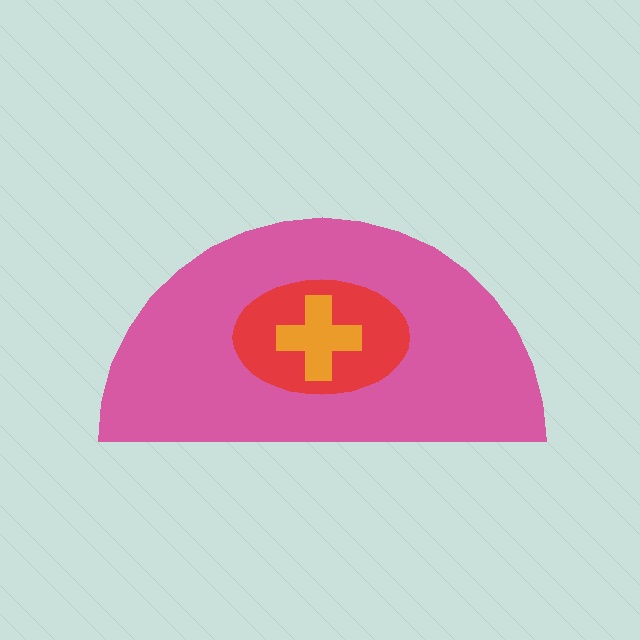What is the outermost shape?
The pink semicircle.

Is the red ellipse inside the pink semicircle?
Yes.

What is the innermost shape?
The orange cross.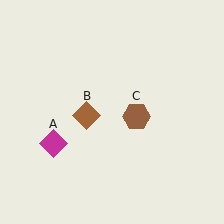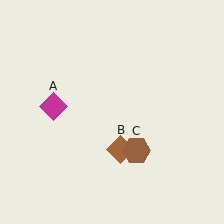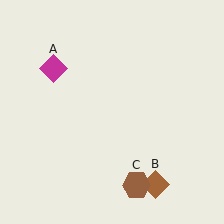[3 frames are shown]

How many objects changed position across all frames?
3 objects changed position: magenta diamond (object A), brown diamond (object B), brown hexagon (object C).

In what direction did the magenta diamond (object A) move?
The magenta diamond (object A) moved up.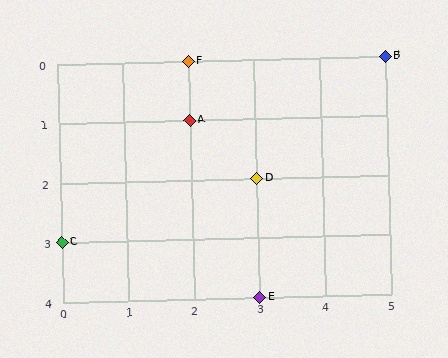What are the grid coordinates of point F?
Point F is at grid coordinates (2, 0).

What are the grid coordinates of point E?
Point E is at grid coordinates (3, 4).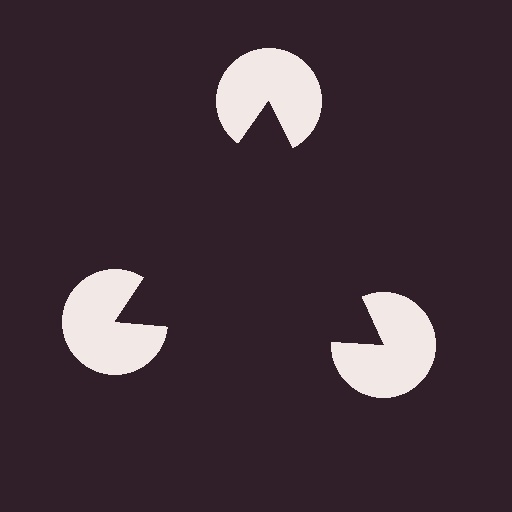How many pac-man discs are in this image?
There are 3 — one at each vertex of the illusory triangle.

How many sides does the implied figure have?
3 sides.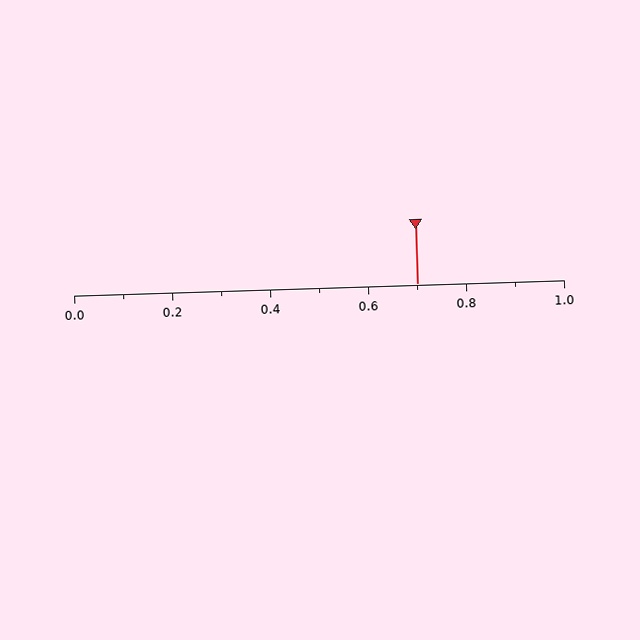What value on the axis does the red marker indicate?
The marker indicates approximately 0.7.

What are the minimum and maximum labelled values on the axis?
The axis runs from 0.0 to 1.0.